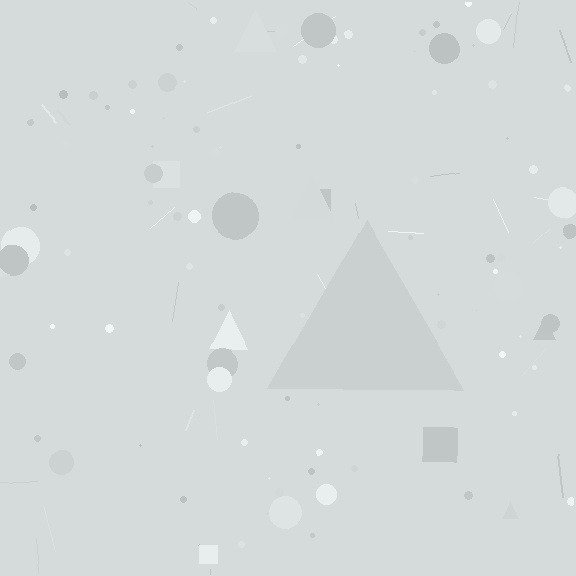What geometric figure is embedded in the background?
A triangle is embedded in the background.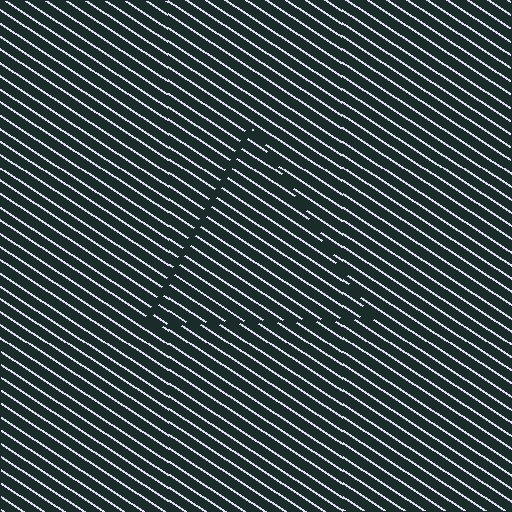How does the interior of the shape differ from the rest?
The interior of the shape contains the same grating, shifted by half a period — the contour is defined by the phase discontinuity where line-ends from the inner and outer gratings abut.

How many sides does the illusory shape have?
3 sides — the line-ends trace a triangle.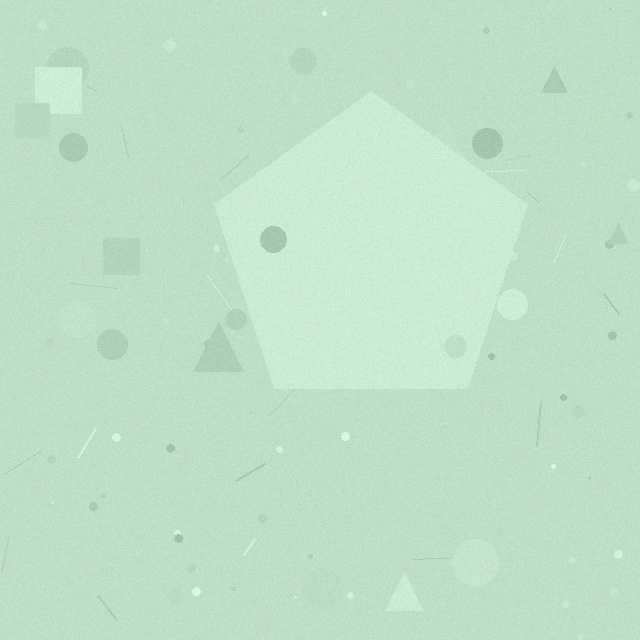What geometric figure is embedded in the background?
A pentagon is embedded in the background.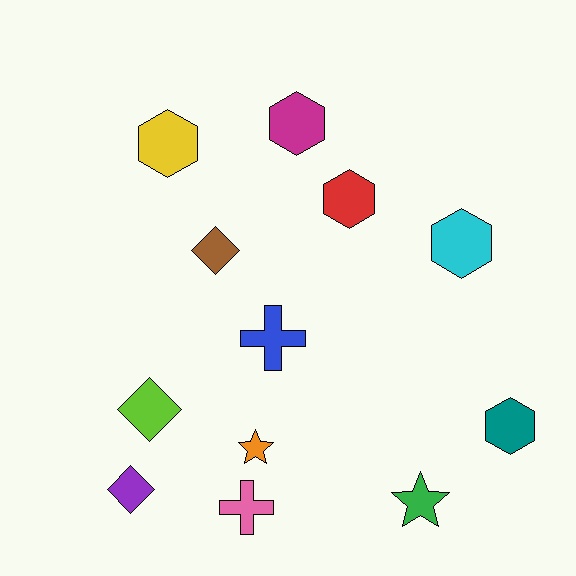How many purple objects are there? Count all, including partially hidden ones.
There is 1 purple object.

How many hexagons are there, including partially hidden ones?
There are 5 hexagons.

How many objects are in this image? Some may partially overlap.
There are 12 objects.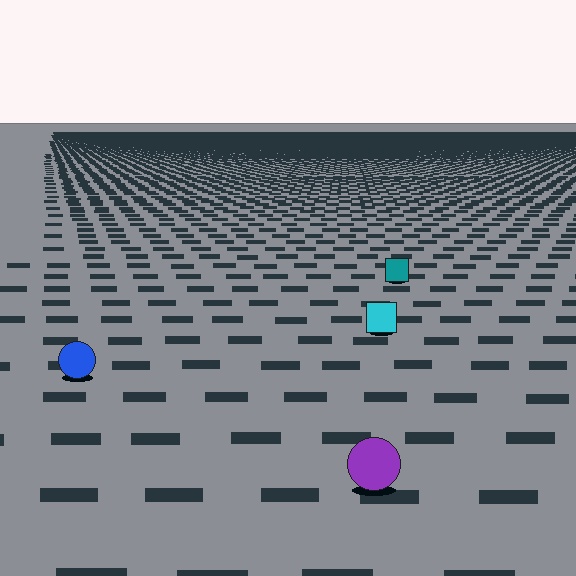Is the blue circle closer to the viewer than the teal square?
Yes. The blue circle is closer — you can tell from the texture gradient: the ground texture is coarser near it.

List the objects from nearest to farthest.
From nearest to farthest: the purple circle, the blue circle, the cyan square, the teal square.